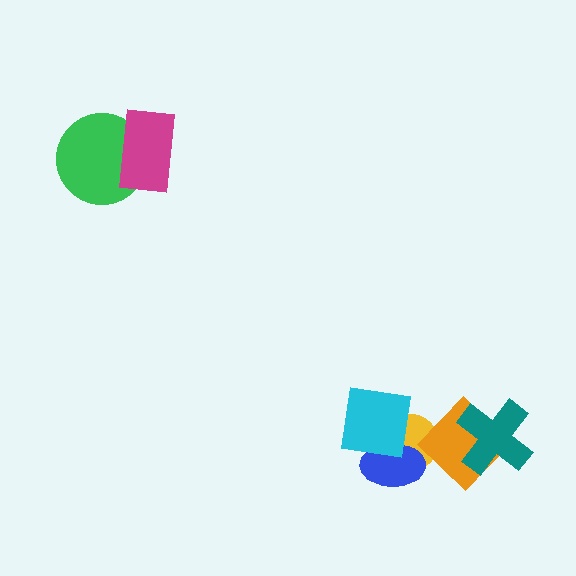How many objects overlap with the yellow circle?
3 objects overlap with the yellow circle.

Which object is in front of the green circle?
The magenta rectangle is in front of the green circle.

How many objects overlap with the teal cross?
1 object overlaps with the teal cross.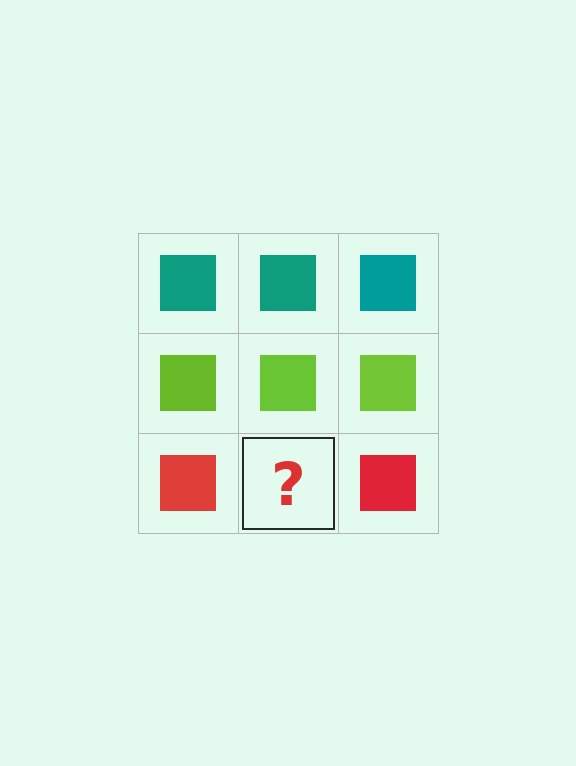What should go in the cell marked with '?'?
The missing cell should contain a red square.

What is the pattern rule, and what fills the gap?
The rule is that each row has a consistent color. The gap should be filled with a red square.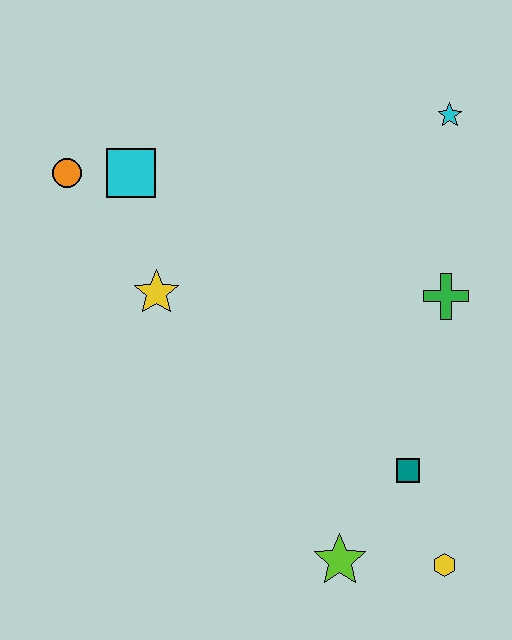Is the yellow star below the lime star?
No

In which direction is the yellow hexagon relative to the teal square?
The yellow hexagon is below the teal square.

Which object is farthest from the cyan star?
The lime star is farthest from the cyan star.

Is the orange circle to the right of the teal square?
No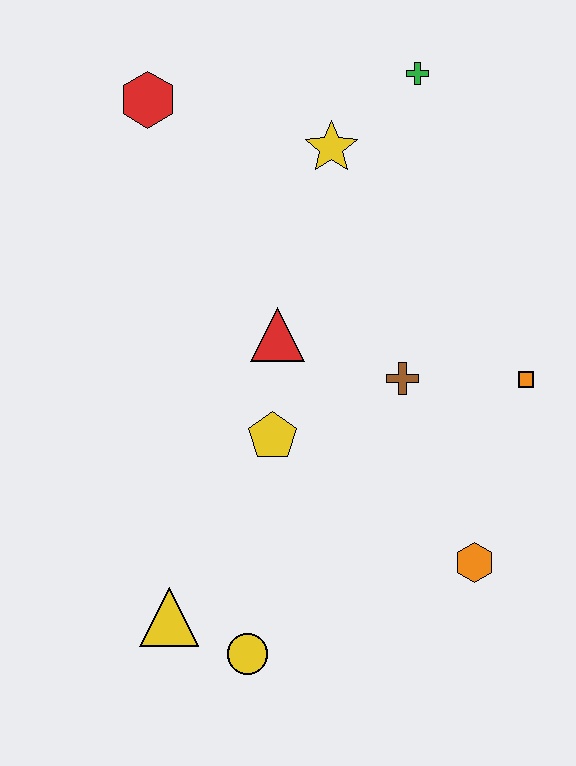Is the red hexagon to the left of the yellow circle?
Yes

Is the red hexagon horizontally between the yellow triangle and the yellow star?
No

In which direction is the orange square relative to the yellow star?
The orange square is below the yellow star.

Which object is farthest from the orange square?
The red hexagon is farthest from the orange square.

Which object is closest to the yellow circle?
The yellow triangle is closest to the yellow circle.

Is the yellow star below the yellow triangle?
No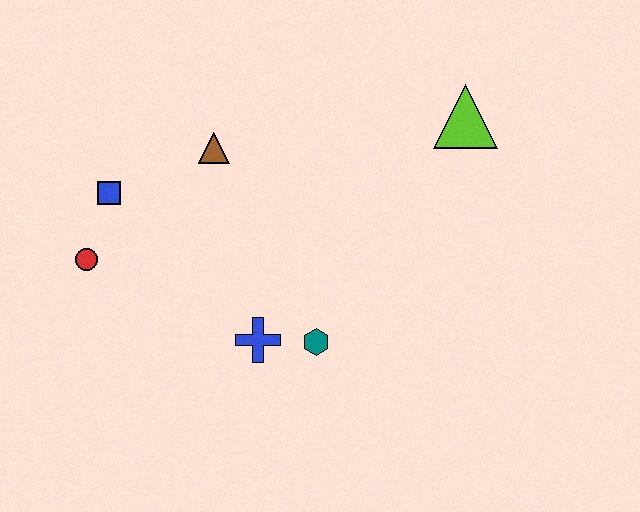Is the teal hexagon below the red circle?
Yes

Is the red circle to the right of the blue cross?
No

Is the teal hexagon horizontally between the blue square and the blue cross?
No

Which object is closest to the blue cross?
The teal hexagon is closest to the blue cross.